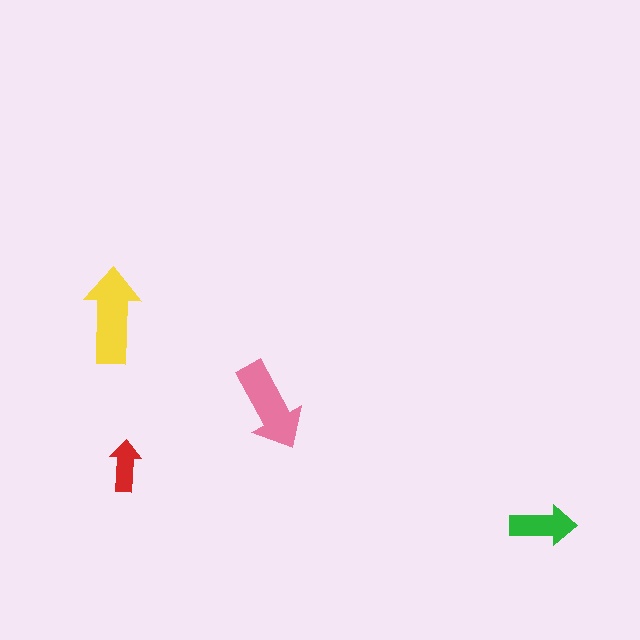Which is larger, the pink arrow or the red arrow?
The pink one.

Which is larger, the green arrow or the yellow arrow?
The yellow one.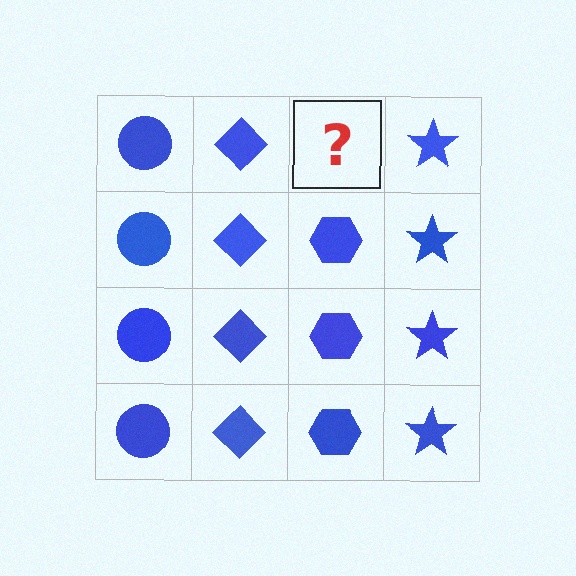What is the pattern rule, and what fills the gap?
The rule is that each column has a consistent shape. The gap should be filled with a blue hexagon.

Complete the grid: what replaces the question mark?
The question mark should be replaced with a blue hexagon.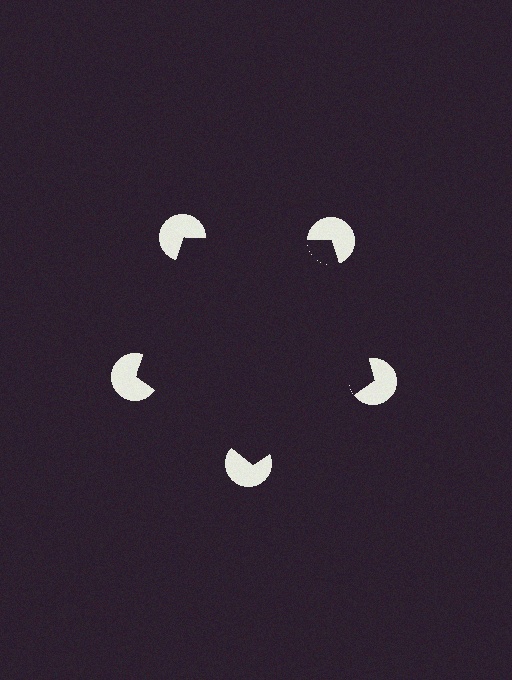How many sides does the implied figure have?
5 sides.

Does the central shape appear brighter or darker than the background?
It typically appears slightly darker than the background, even though no actual brightness change is drawn.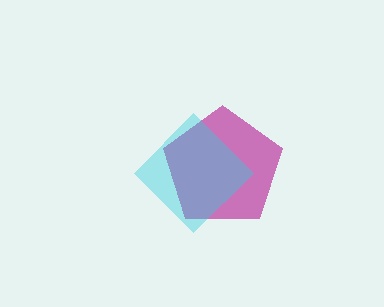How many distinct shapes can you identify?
There are 2 distinct shapes: a magenta pentagon, a cyan diamond.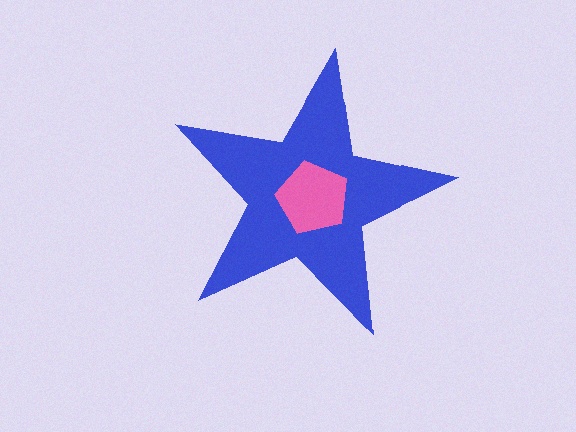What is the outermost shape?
The blue star.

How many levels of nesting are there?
2.